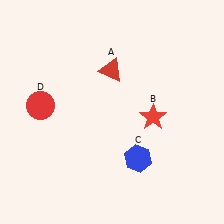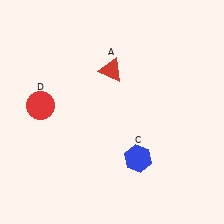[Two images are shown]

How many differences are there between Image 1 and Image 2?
There is 1 difference between the two images.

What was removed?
The red star (B) was removed in Image 2.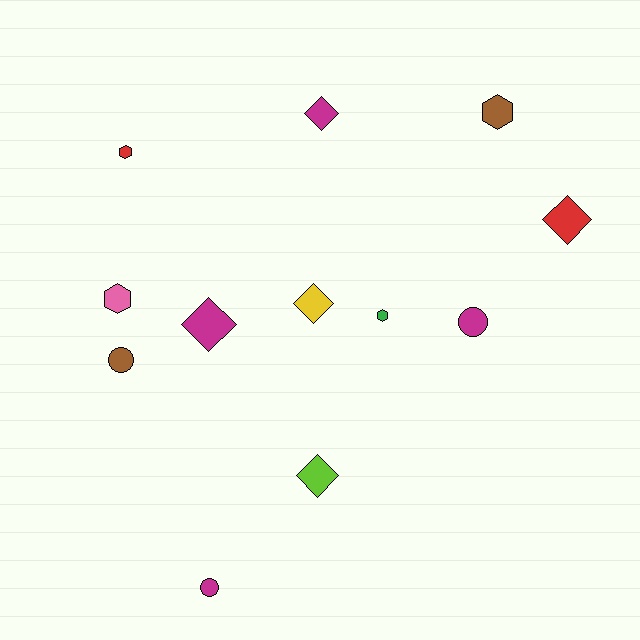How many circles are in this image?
There are 3 circles.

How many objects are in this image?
There are 12 objects.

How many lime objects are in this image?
There is 1 lime object.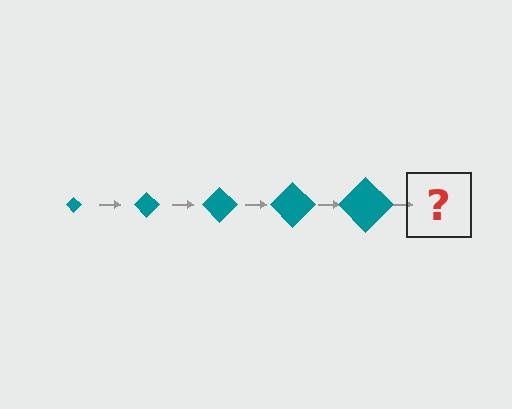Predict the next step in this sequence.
The next step is a teal diamond, larger than the previous one.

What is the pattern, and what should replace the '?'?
The pattern is that the diamond gets progressively larger each step. The '?' should be a teal diamond, larger than the previous one.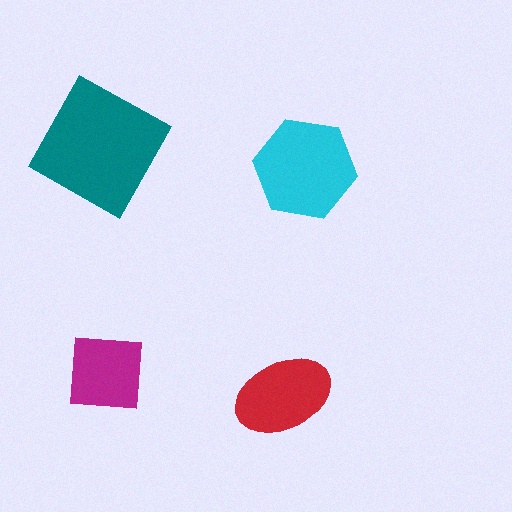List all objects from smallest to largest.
The magenta square, the red ellipse, the cyan hexagon, the teal square.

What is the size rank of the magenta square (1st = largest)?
4th.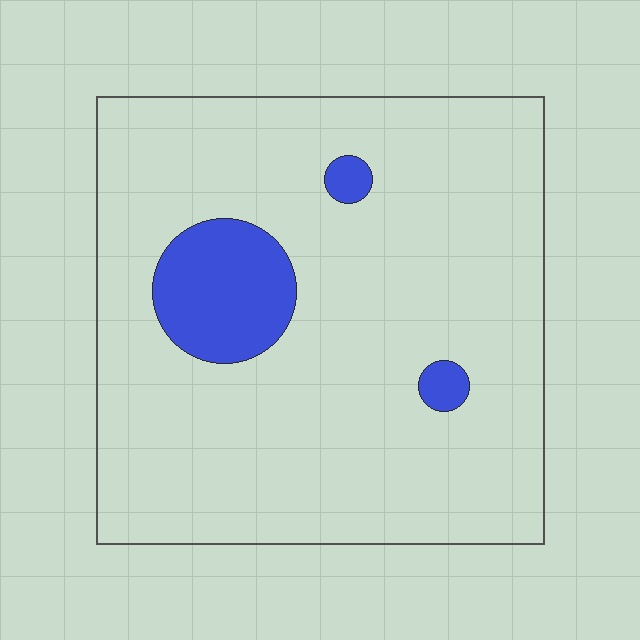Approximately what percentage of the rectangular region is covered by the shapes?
Approximately 10%.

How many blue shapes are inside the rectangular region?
3.